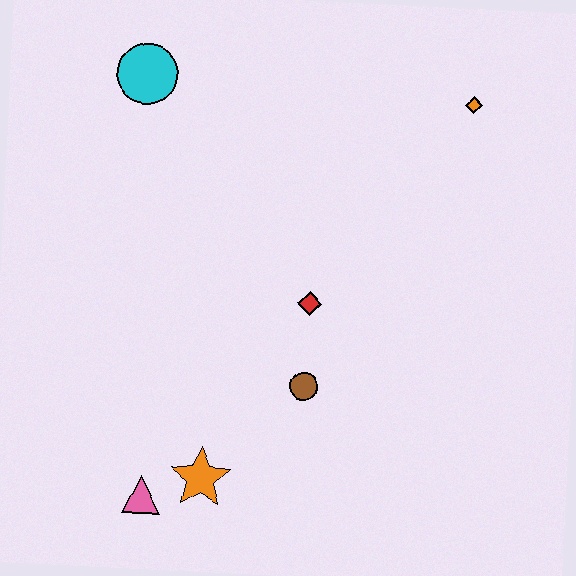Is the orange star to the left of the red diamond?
Yes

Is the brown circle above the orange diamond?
No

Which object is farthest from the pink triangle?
The orange diamond is farthest from the pink triangle.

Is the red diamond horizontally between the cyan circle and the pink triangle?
No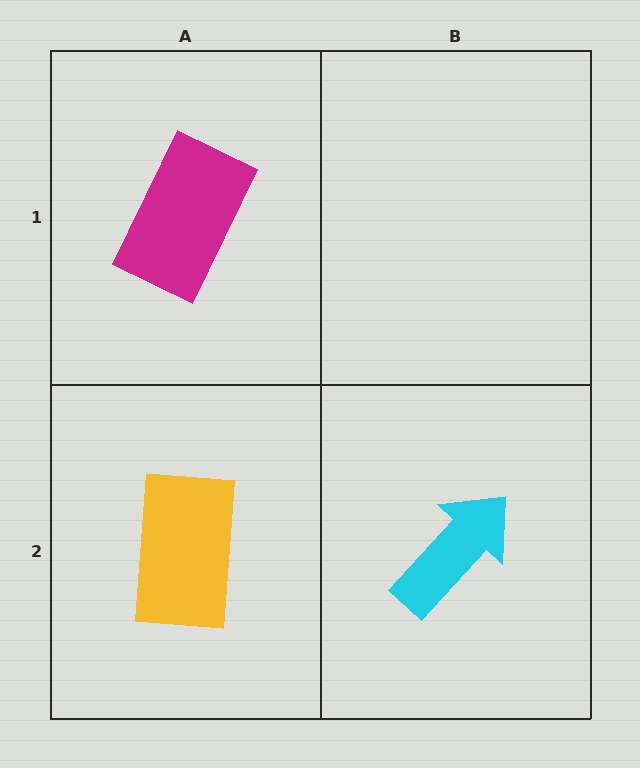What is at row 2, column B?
A cyan arrow.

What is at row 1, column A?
A magenta rectangle.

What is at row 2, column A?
A yellow rectangle.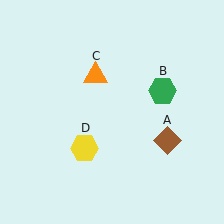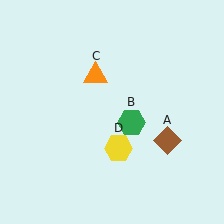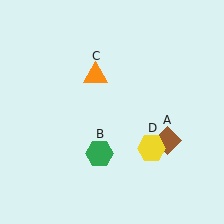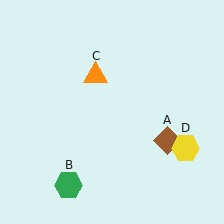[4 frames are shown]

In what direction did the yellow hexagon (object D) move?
The yellow hexagon (object D) moved right.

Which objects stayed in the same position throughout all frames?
Brown diamond (object A) and orange triangle (object C) remained stationary.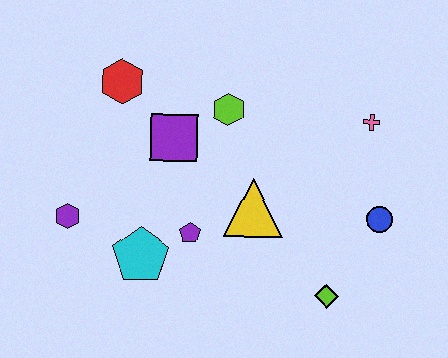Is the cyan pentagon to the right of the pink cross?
No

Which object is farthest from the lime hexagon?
The lime diamond is farthest from the lime hexagon.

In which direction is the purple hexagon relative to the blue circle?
The purple hexagon is to the left of the blue circle.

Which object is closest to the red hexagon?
The purple square is closest to the red hexagon.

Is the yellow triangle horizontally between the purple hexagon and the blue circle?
Yes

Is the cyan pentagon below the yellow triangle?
Yes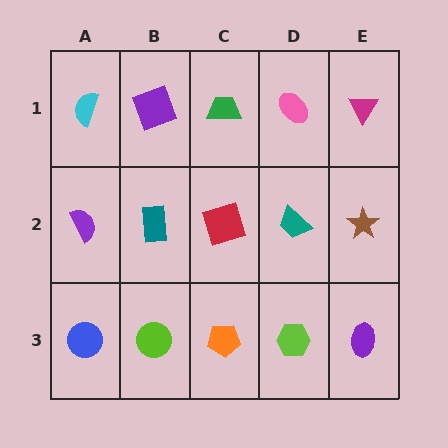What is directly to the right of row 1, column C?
A pink ellipse.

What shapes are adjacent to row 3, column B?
A teal rectangle (row 2, column B), a blue circle (row 3, column A), an orange pentagon (row 3, column C).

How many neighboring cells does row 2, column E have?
3.